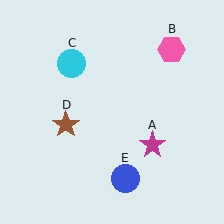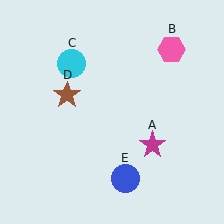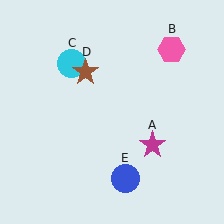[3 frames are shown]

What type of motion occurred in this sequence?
The brown star (object D) rotated clockwise around the center of the scene.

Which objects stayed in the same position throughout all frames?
Magenta star (object A) and pink hexagon (object B) and cyan circle (object C) and blue circle (object E) remained stationary.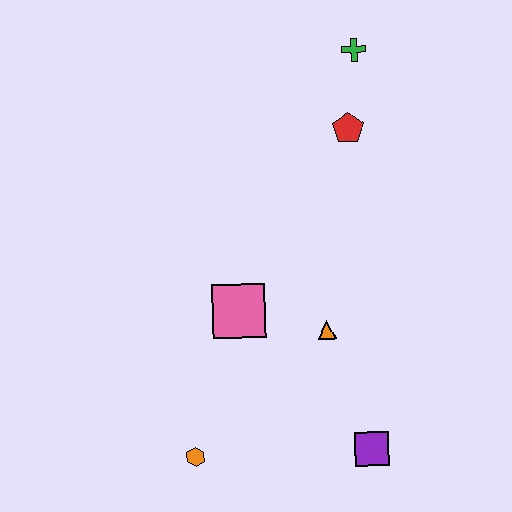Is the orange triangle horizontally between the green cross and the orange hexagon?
Yes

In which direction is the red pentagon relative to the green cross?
The red pentagon is below the green cross.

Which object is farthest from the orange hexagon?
The green cross is farthest from the orange hexagon.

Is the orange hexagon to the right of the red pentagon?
No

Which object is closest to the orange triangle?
The pink square is closest to the orange triangle.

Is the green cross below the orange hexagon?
No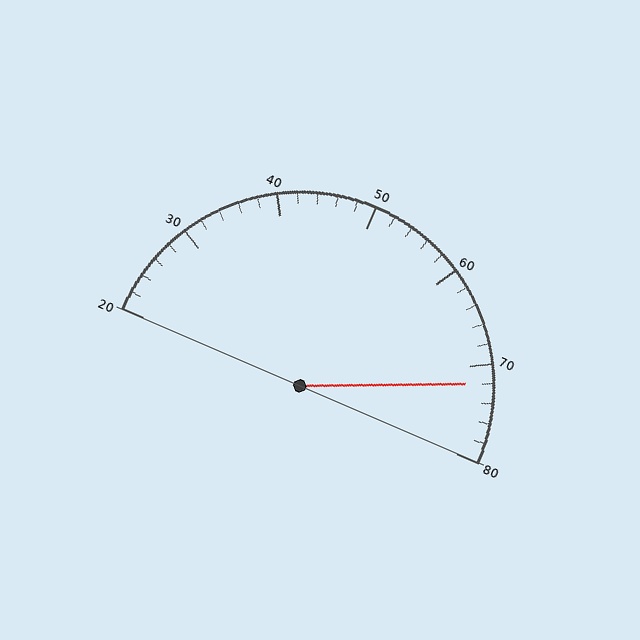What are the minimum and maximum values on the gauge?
The gauge ranges from 20 to 80.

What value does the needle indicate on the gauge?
The needle indicates approximately 72.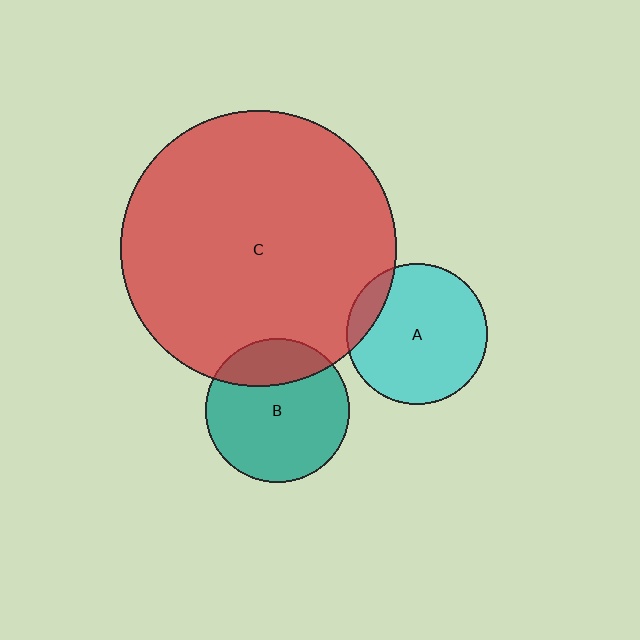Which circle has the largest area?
Circle C (red).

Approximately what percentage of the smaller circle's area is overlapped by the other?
Approximately 25%.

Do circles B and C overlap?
Yes.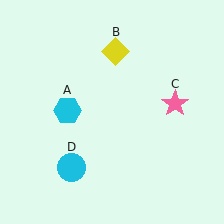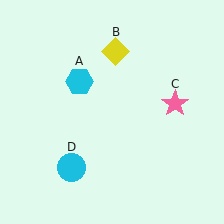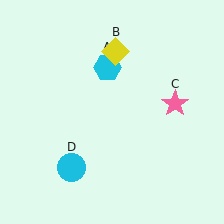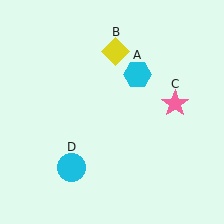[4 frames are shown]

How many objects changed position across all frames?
1 object changed position: cyan hexagon (object A).